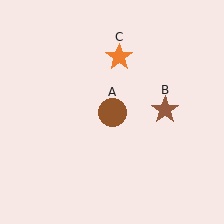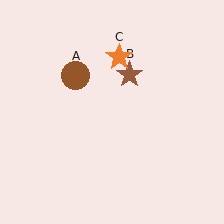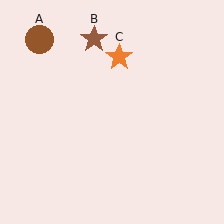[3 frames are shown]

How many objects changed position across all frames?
2 objects changed position: brown circle (object A), brown star (object B).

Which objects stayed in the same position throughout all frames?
Orange star (object C) remained stationary.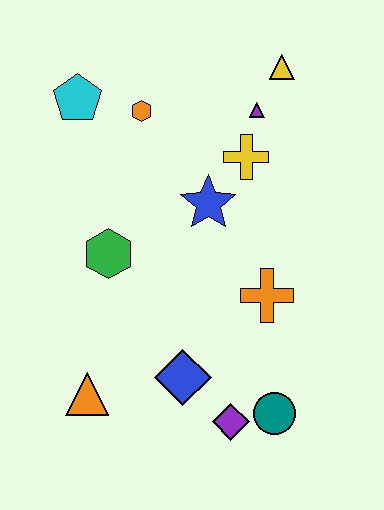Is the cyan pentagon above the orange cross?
Yes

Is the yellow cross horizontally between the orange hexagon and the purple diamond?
No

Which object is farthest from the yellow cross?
The orange triangle is farthest from the yellow cross.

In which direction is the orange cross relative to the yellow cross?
The orange cross is below the yellow cross.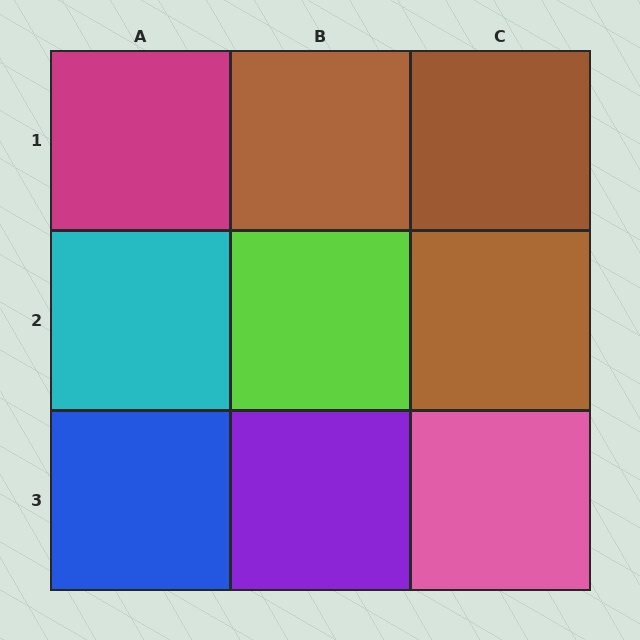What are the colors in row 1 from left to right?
Magenta, brown, brown.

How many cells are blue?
1 cell is blue.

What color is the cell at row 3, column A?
Blue.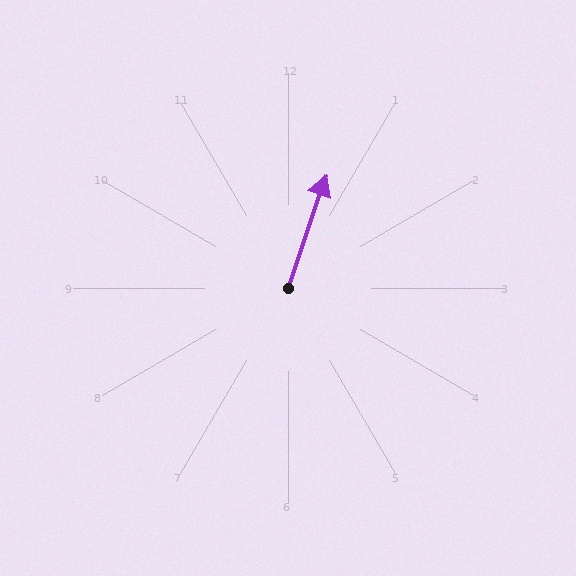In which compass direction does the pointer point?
North.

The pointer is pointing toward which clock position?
Roughly 1 o'clock.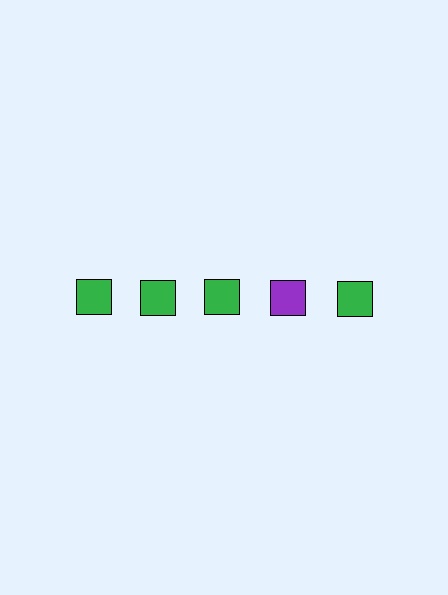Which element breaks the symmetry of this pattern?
The purple square in the top row, second from right column breaks the symmetry. All other shapes are green squares.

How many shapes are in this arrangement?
There are 5 shapes arranged in a grid pattern.